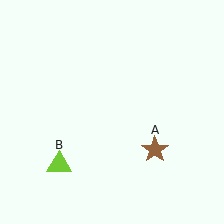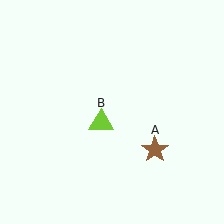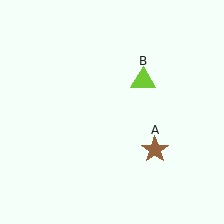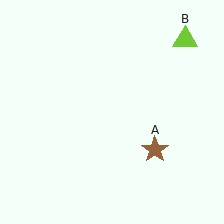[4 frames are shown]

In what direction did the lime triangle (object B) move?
The lime triangle (object B) moved up and to the right.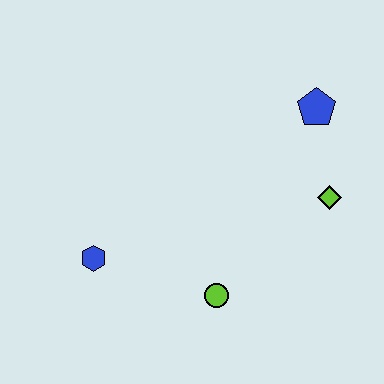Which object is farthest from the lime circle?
The blue pentagon is farthest from the lime circle.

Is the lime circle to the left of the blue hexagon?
No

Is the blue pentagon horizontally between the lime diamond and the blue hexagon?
Yes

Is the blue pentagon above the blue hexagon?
Yes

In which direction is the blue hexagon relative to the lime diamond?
The blue hexagon is to the left of the lime diamond.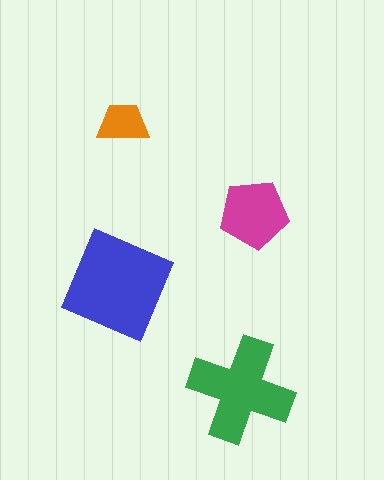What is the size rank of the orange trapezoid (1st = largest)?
4th.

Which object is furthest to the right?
The magenta pentagon is rightmost.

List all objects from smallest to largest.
The orange trapezoid, the magenta pentagon, the green cross, the blue diamond.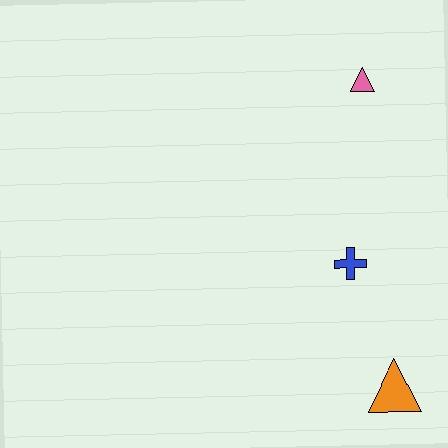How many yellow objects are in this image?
There are no yellow objects.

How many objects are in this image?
There are 3 objects.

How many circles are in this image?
There are no circles.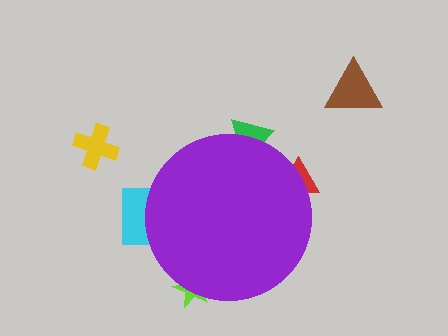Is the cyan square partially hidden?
Yes, the cyan square is partially hidden behind the purple circle.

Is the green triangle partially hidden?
Yes, the green triangle is partially hidden behind the purple circle.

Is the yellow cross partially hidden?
No, the yellow cross is fully visible.